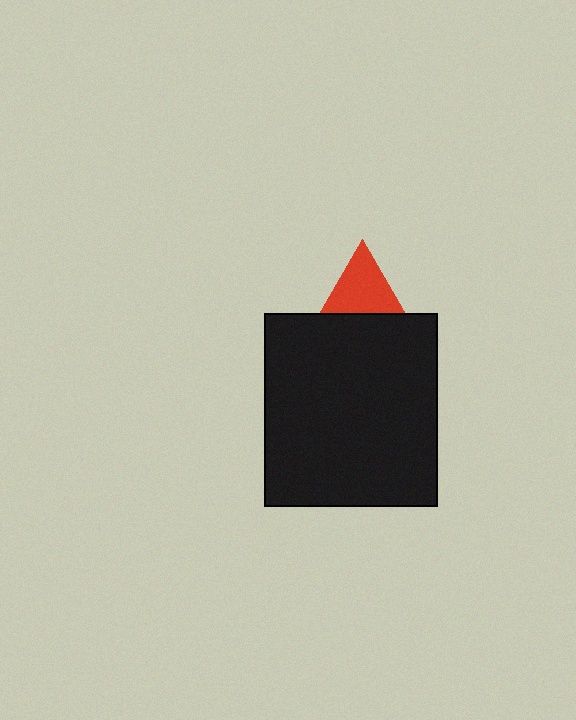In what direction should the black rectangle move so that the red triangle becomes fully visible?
The black rectangle should move down. That is the shortest direction to clear the overlap and leave the red triangle fully visible.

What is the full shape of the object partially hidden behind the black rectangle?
The partially hidden object is a red triangle.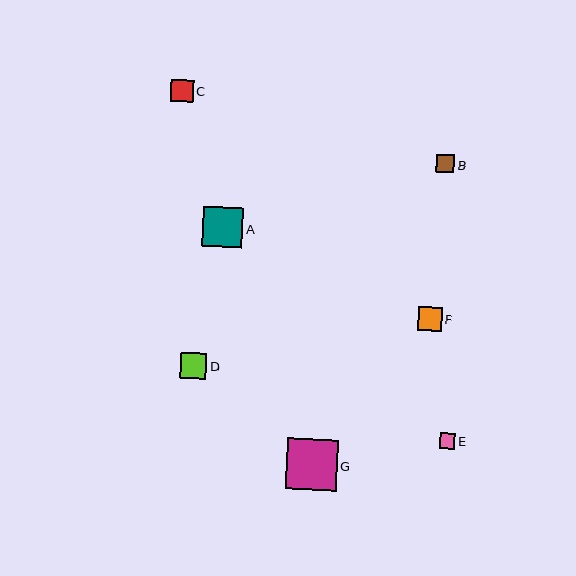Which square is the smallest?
Square E is the smallest with a size of approximately 16 pixels.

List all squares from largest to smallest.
From largest to smallest: G, A, D, F, C, B, E.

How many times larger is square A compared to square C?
Square A is approximately 1.8 times the size of square C.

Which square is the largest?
Square G is the largest with a size of approximately 51 pixels.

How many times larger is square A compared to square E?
Square A is approximately 2.5 times the size of square E.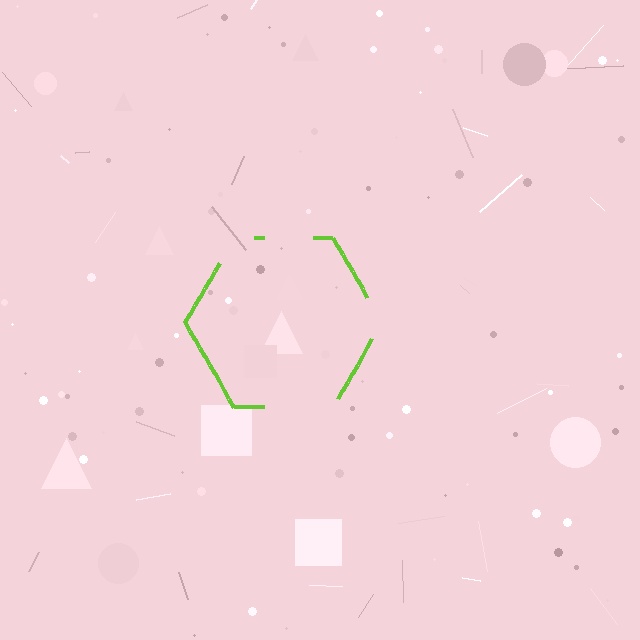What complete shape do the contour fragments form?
The contour fragments form a hexagon.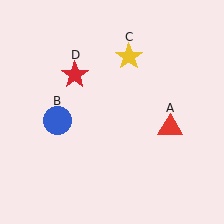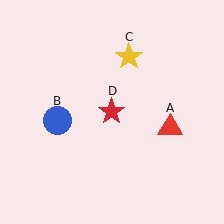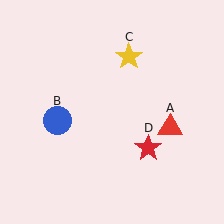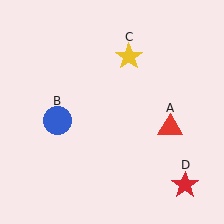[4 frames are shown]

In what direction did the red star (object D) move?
The red star (object D) moved down and to the right.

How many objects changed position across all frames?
1 object changed position: red star (object D).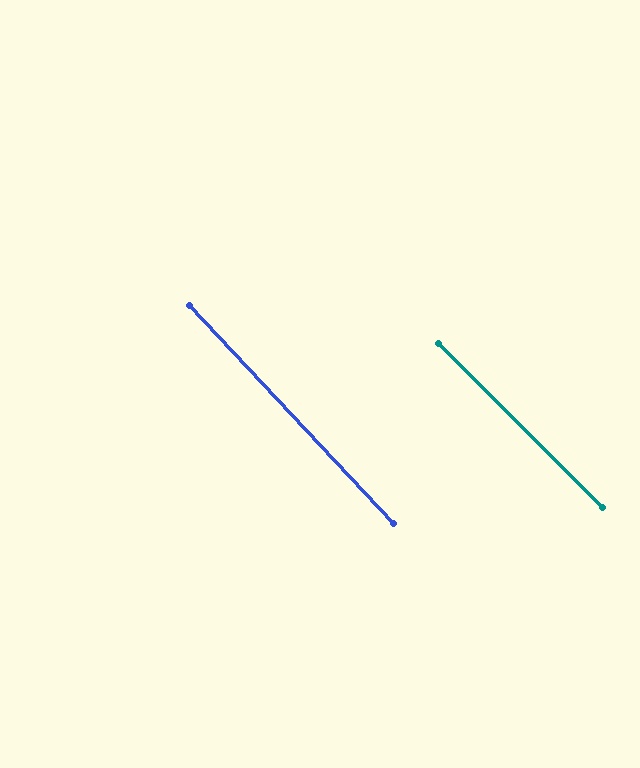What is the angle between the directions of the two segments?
Approximately 2 degrees.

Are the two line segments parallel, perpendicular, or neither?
Parallel — their directions differ by only 1.9°.